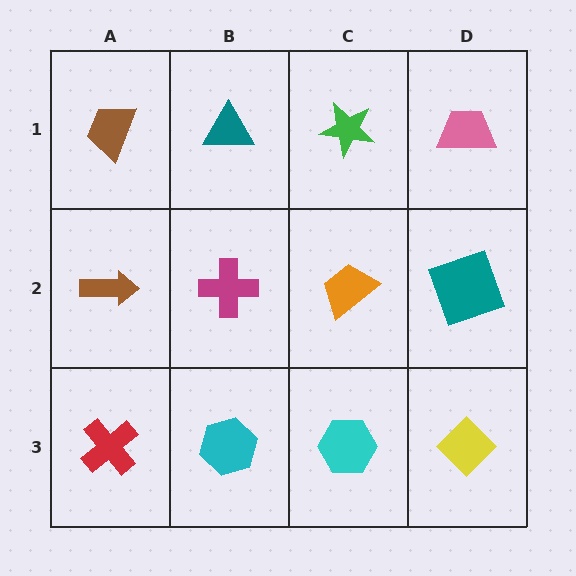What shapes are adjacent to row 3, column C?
An orange trapezoid (row 2, column C), a cyan hexagon (row 3, column B), a yellow diamond (row 3, column D).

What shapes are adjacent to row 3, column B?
A magenta cross (row 2, column B), a red cross (row 3, column A), a cyan hexagon (row 3, column C).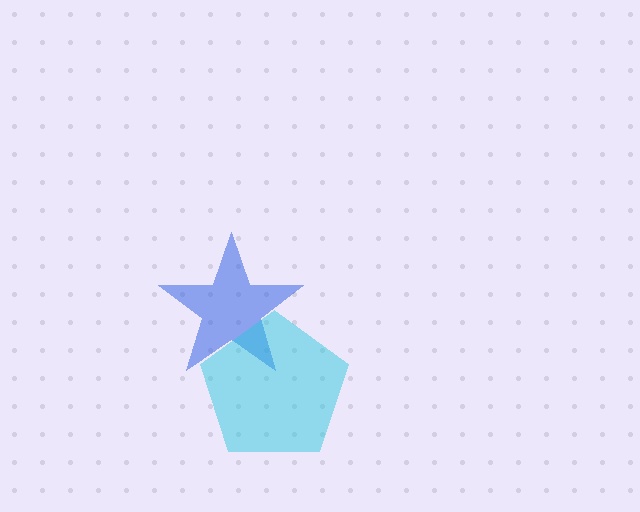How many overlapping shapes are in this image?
There are 2 overlapping shapes in the image.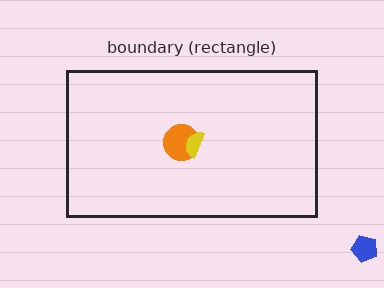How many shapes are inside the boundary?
2 inside, 1 outside.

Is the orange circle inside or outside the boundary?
Inside.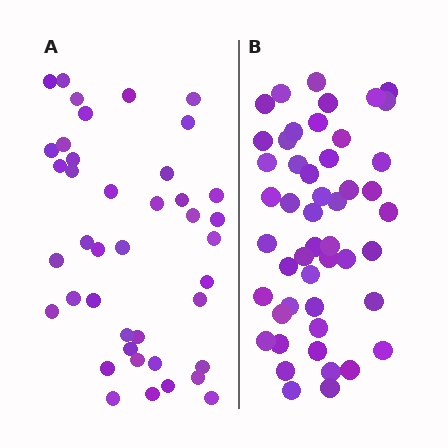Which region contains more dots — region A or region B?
Region B (the right region) has more dots.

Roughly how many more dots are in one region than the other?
Region B has roughly 8 or so more dots than region A.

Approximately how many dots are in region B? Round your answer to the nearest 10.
About 50 dots. (The exact count is 49, which rounds to 50.)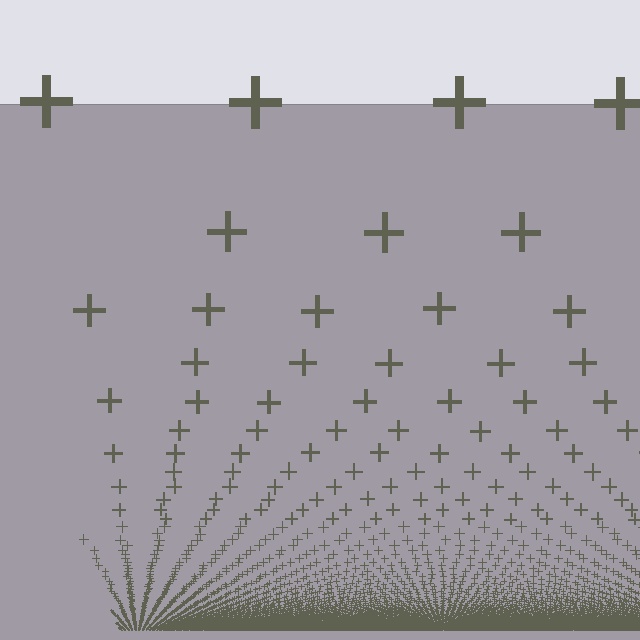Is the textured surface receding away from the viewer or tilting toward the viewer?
The surface appears to tilt toward the viewer. Texture elements get larger and sparser toward the top.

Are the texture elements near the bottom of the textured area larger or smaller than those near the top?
Smaller. The gradient is inverted — elements near the bottom are smaller and denser.